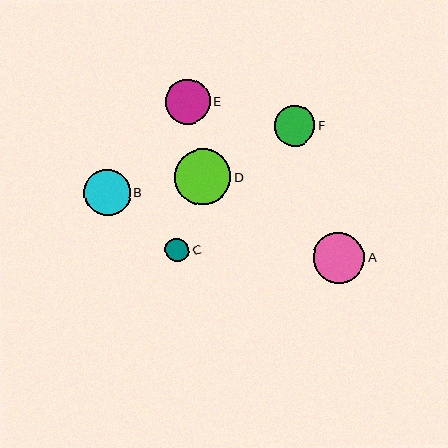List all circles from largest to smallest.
From largest to smallest: D, A, B, E, F, C.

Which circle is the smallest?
Circle C is the smallest with a size of approximately 24 pixels.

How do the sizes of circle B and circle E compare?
Circle B and circle E are approximately the same size.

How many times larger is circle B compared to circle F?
Circle B is approximately 1.1 times the size of circle F.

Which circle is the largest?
Circle D is the largest with a size of approximately 56 pixels.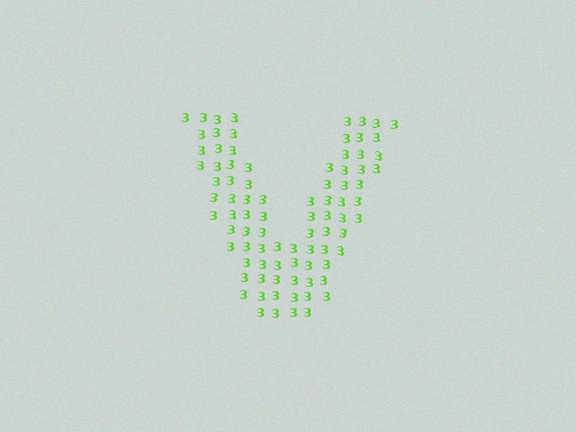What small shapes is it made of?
It is made of small digit 3's.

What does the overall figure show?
The overall figure shows the letter V.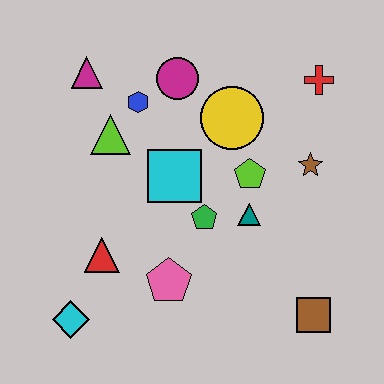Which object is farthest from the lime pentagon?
The cyan diamond is farthest from the lime pentagon.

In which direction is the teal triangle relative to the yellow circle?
The teal triangle is below the yellow circle.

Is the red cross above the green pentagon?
Yes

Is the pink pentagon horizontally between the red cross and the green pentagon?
No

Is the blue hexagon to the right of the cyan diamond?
Yes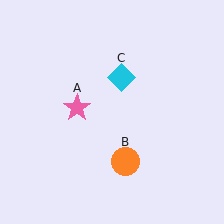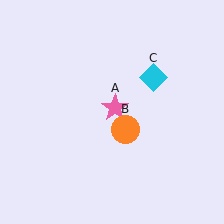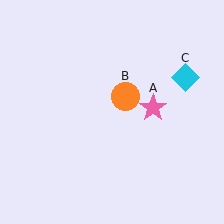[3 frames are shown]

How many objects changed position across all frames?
3 objects changed position: pink star (object A), orange circle (object B), cyan diamond (object C).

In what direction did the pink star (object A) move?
The pink star (object A) moved right.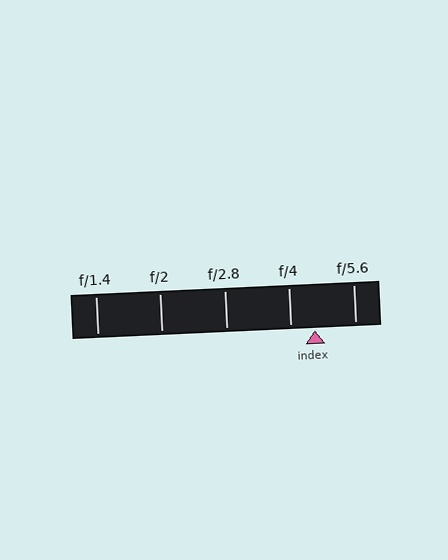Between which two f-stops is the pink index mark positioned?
The index mark is between f/4 and f/5.6.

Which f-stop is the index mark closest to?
The index mark is closest to f/4.